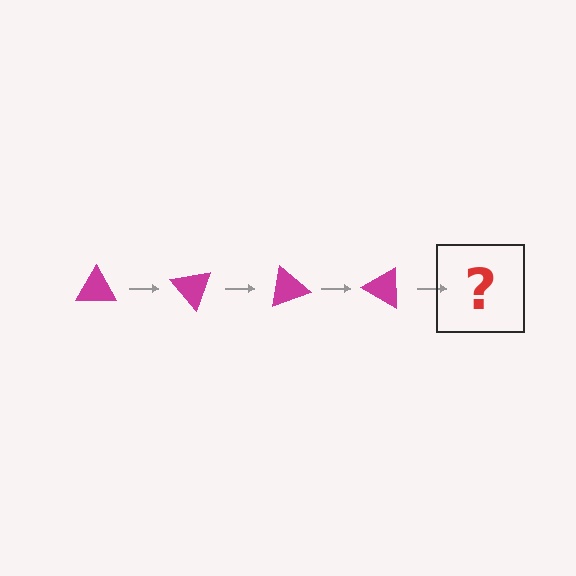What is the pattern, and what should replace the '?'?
The pattern is that the triangle rotates 50 degrees each step. The '?' should be a magenta triangle rotated 200 degrees.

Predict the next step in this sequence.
The next step is a magenta triangle rotated 200 degrees.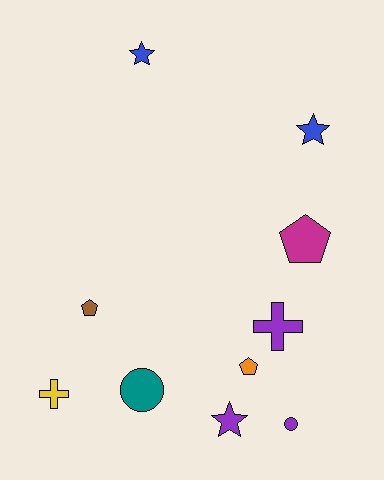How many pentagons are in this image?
There are 3 pentagons.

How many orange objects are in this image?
There is 1 orange object.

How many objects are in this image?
There are 10 objects.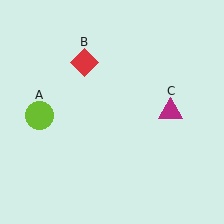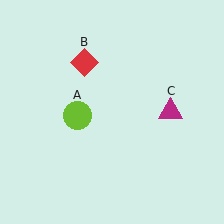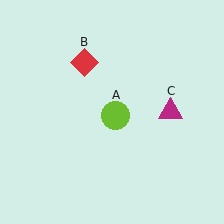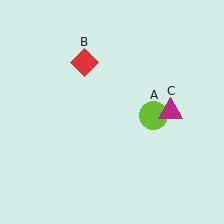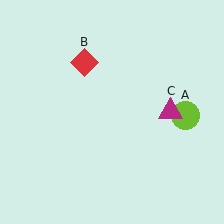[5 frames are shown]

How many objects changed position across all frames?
1 object changed position: lime circle (object A).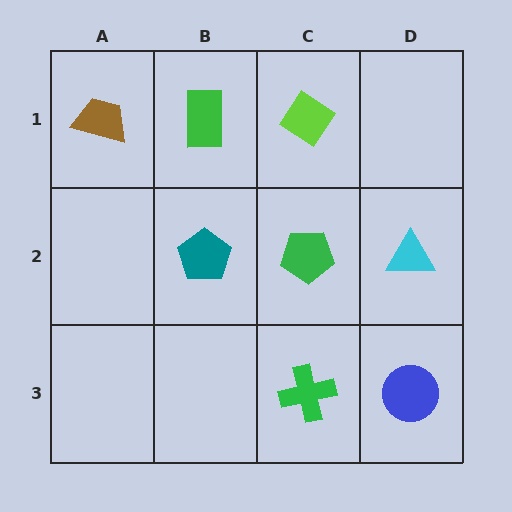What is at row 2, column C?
A green pentagon.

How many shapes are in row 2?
3 shapes.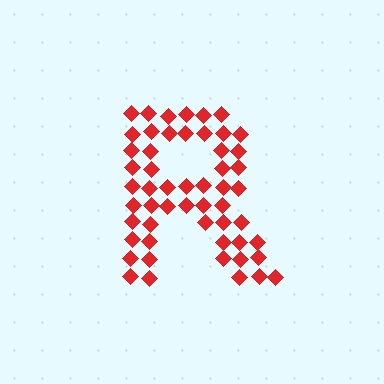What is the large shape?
The large shape is the letter R.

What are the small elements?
The small elements are diamonds.